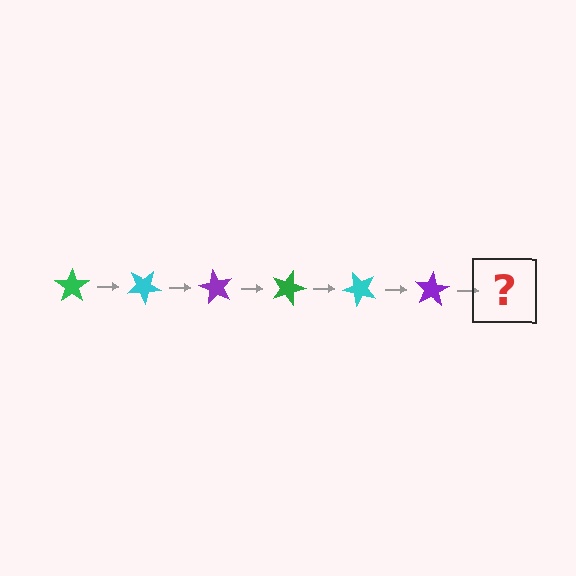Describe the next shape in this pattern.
It should be a green star, rotated 180 degrees from the start.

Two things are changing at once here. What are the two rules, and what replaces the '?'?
The two rules are that it rotates 30 degrees each step and the color cycles through green, cyan, and purple. The '?' should be a green star, rotated 180 degrees from the start.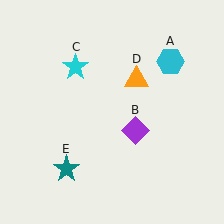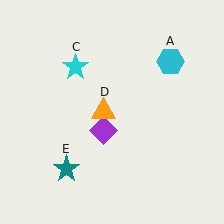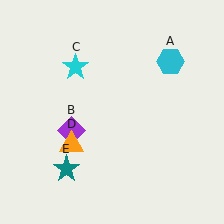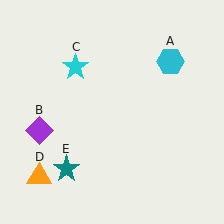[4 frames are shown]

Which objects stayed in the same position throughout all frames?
Cyan hexagon (object A) and cyan star (object C) and teal star (object E) remained stationary.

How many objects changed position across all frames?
2 objects changed position: purple diamond (object B), orange triangle (object D).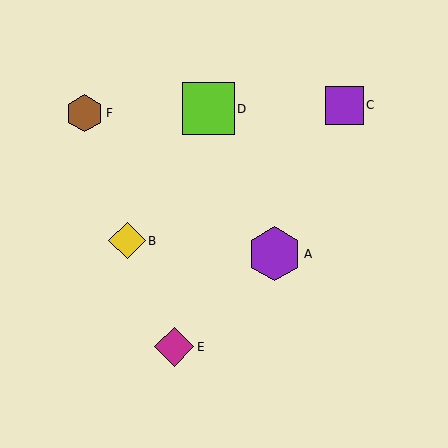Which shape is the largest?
The purple hexagon (labeled A) is the largest.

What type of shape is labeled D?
Shape D is a lime square.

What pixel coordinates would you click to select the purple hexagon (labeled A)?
Click at (274, 254) to select the purple hexagon A.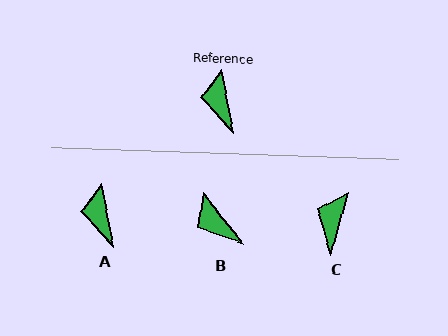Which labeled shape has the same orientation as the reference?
A.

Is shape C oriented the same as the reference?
No, it is off by about 26 degrees.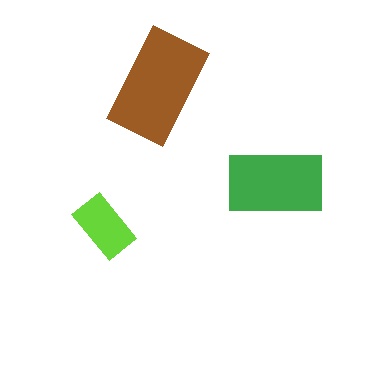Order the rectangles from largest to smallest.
the brown one, the green one, the lime one.